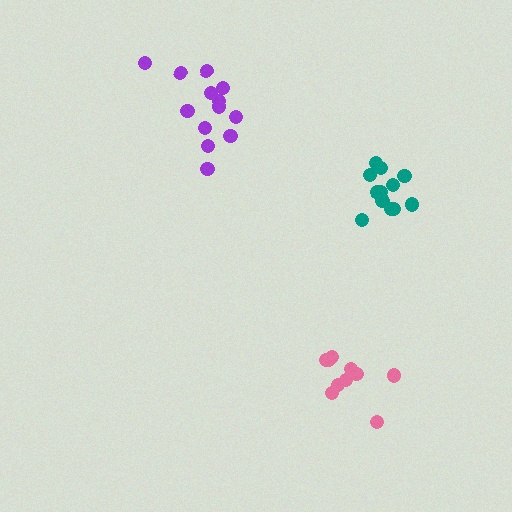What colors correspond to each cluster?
The clusters are colored: purple, pink, teal.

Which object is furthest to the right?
The teal cluster is rightmost.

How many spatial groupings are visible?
There are 3 spatial groupings.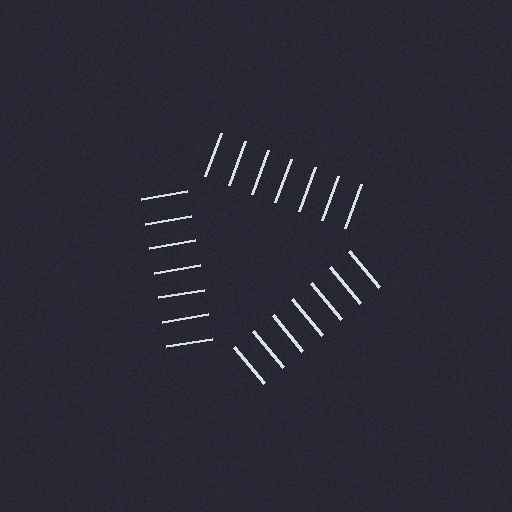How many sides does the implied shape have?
3 sides — the line-ends trace a triangle.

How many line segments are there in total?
21 — 7 along each of the 3 edges.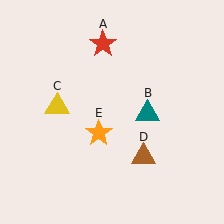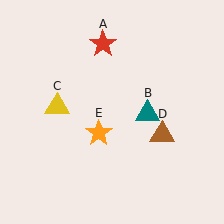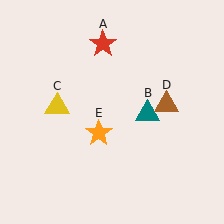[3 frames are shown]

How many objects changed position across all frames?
1 object changed position: brown triangle (object D).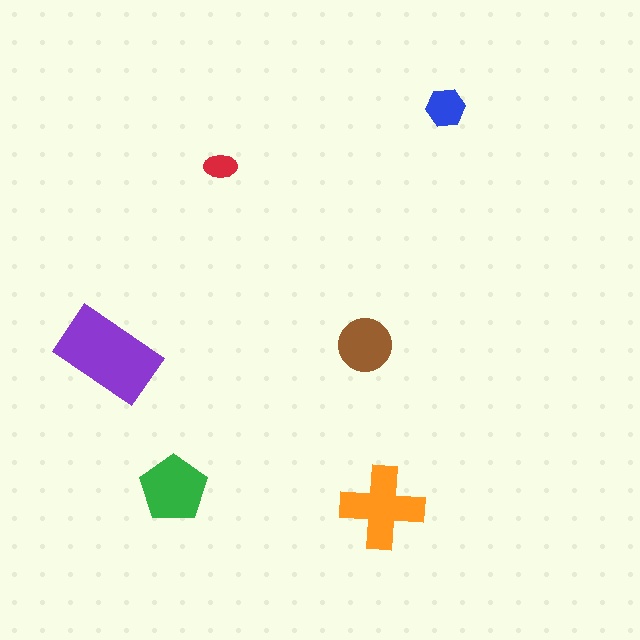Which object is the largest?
The purple rectangle.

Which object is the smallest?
The red ellipse.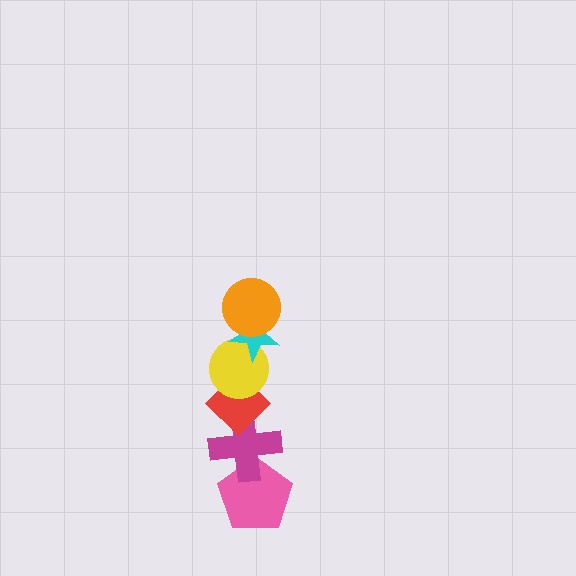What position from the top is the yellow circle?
The yellow circle is 3rd from the top.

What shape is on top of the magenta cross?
The red diamond is on top of the magenta cross.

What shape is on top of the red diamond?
The yellow circle is on top of the red diamond.